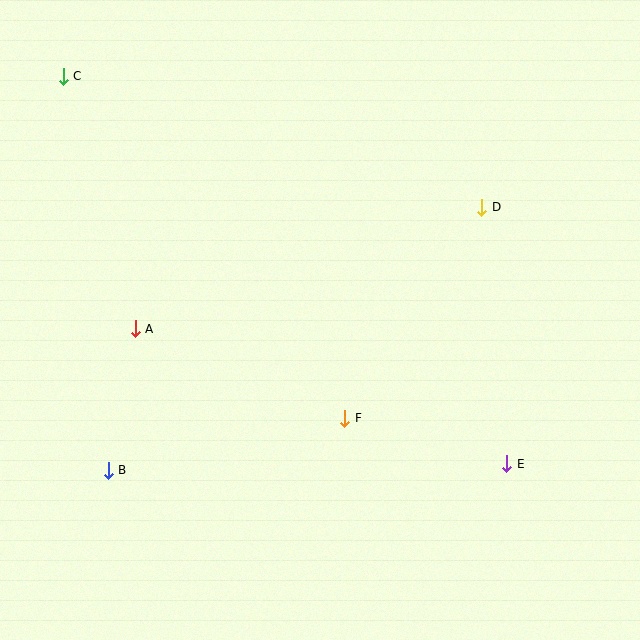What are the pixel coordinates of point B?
Point B is at (108, 470).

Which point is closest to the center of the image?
Point F at (345, 418) is closest to the center.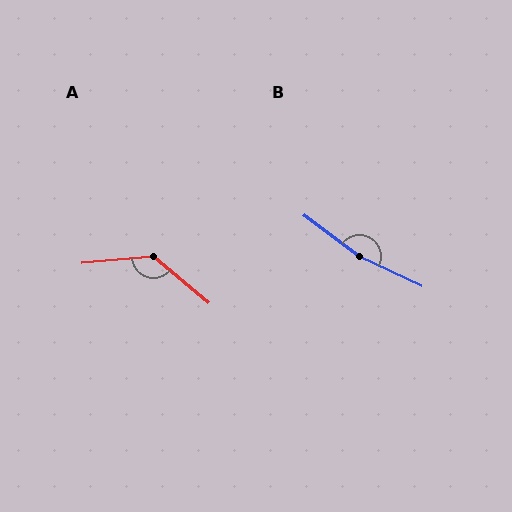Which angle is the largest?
B, at approximately 168 degrees.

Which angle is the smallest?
A, at approximately 135 degrees.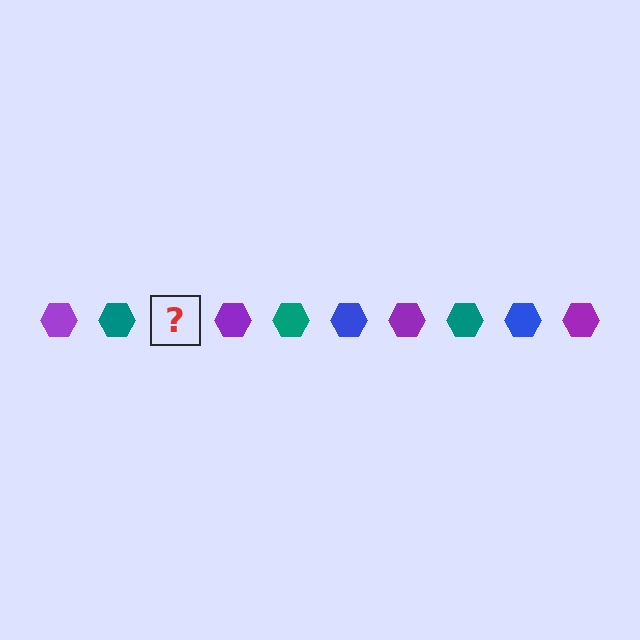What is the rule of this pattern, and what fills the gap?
The rule is that the pattern cycles through purple, teal, blue hexagons. The gap should be filled with a blue hexagon.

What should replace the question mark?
The question mark should be replaced with a blue hexagon.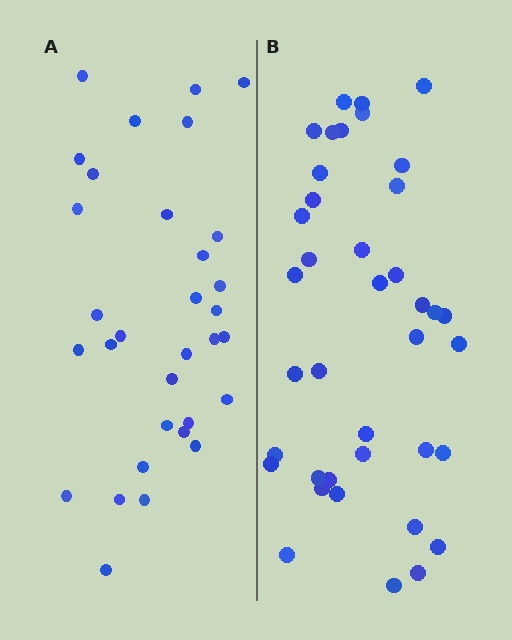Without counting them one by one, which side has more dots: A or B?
Region B (the right region) has more dots.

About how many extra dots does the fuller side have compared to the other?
Region B has roughly 8 or so more dots than region A.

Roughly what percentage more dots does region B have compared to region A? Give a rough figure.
About 20% more.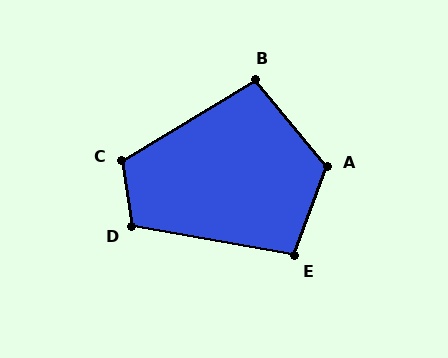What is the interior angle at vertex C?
Approximately 112 degrees (obtuse).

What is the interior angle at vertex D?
Approximately 109 degrees (obtuse).